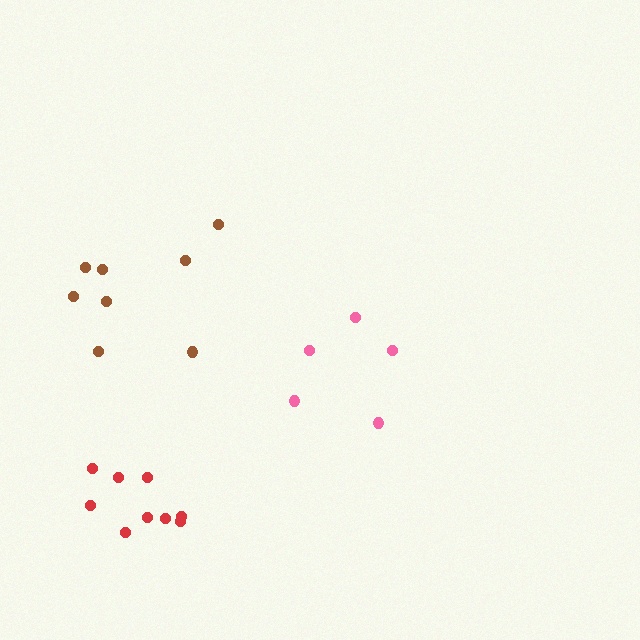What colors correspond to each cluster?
The clusters are colored: pink, brown, red.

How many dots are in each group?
Group 1: 5 dots, Group 2: 8 dots, Group 3: 9 dots (22 total).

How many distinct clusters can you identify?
There are 3 distinct clusters.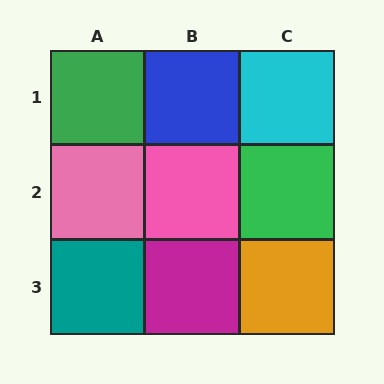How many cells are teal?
1 cell is teal.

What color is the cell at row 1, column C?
Cyan.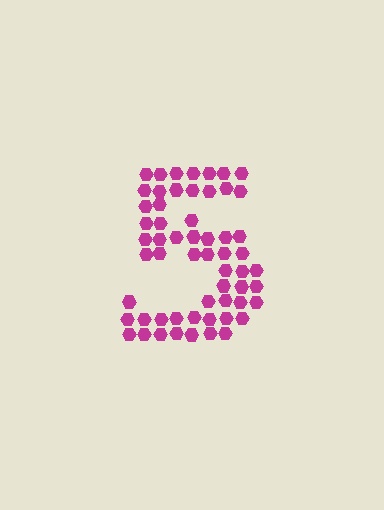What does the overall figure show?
The overall figure shows the digit 5.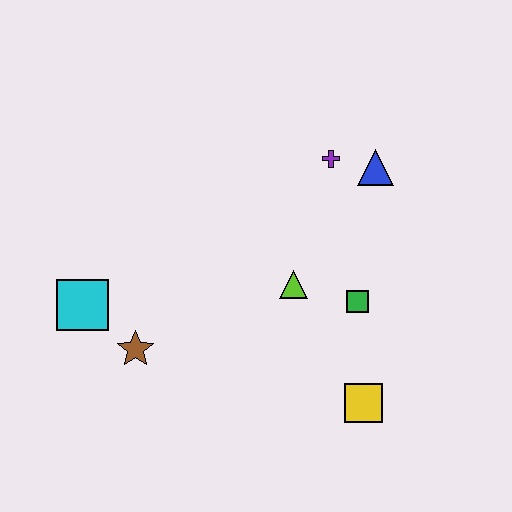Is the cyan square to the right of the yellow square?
No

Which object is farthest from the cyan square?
The blue triangle is farthest from the cyan square.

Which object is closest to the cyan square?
The brown star is closest to the cyan square.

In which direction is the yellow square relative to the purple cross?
The yellow square is below the purple cross.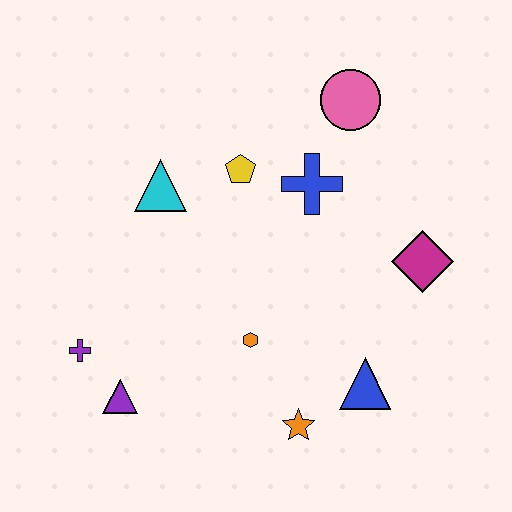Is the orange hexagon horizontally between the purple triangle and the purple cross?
No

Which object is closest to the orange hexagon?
The orange star is closest to the orange hexagon.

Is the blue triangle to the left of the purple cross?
No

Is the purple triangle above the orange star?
Yes